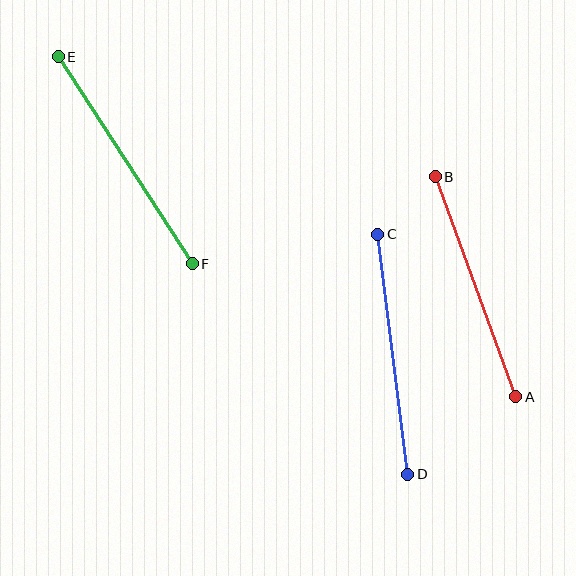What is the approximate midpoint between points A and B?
The midpoint is at approximately (475, 287) pixels.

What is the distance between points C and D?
The distance is approximately 242 pixels.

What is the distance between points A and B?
The distance is approximately 234 pixels.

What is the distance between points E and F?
The distance is approximately 247 pixels.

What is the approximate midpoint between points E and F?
The midpoint is at approximately (125, 160) pixels.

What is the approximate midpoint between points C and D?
The midpoint is at approximately (393, 354) pixels.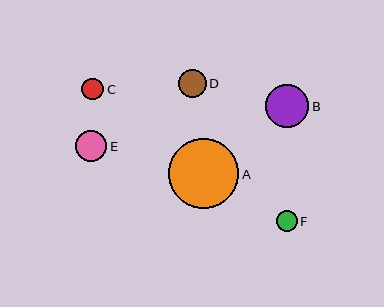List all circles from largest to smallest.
From largest to smallest: A, B, E, D, C, F.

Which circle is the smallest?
Circle F is the smallest with a size of approximately 21 pixels.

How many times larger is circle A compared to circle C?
Circle A is approximately 3.2 times the size of circle C.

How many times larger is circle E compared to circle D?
Circle E is approximately 1.1 times the size of circle D.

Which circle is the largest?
Circle A is the largest with a size of approximately 70 pixels.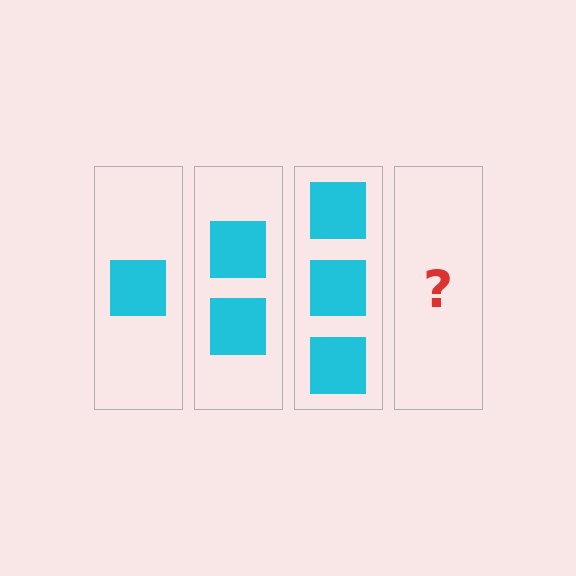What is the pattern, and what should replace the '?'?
The pattern is that each step adds one more square. The '?' should be 4 squares.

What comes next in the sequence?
The next element should be 4 squares.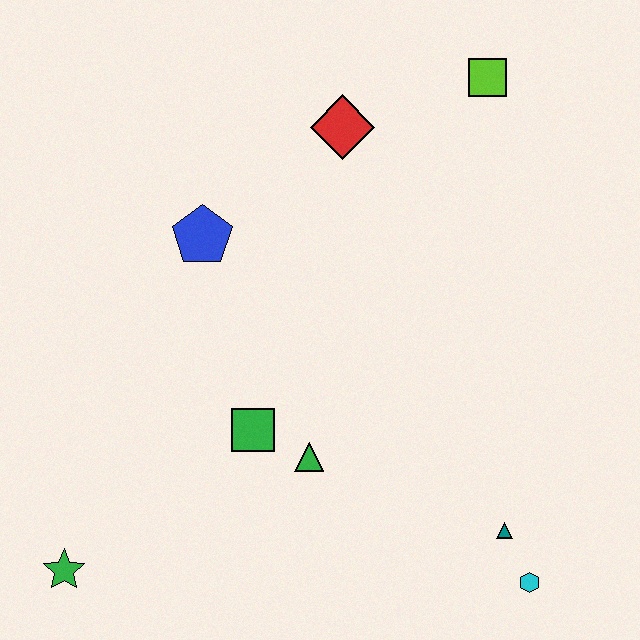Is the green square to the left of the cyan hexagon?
Yes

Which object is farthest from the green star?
The lime square is farthest from the green star.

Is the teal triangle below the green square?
Yes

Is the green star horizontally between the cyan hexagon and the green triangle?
No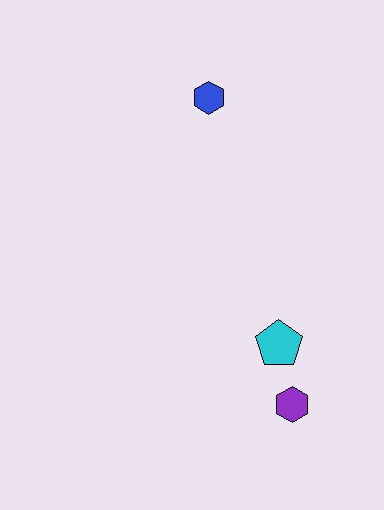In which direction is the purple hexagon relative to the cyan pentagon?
The purple hexagon is below the cyan pentagon.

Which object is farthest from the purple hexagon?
The blue hexagon is farthest from the purple hexagon.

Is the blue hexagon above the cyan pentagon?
Yes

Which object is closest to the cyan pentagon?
The purple hexagon is closest to the cyan pentagon.